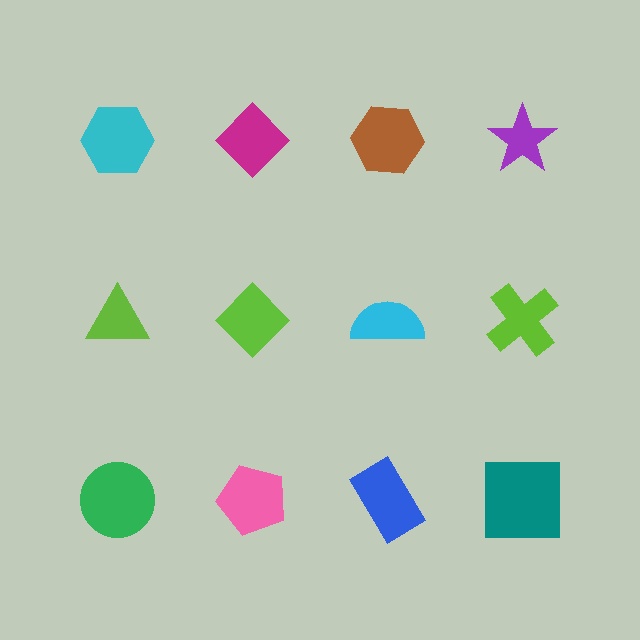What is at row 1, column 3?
A brown hexagon.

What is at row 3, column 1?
A green circle.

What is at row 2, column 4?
A lime cross.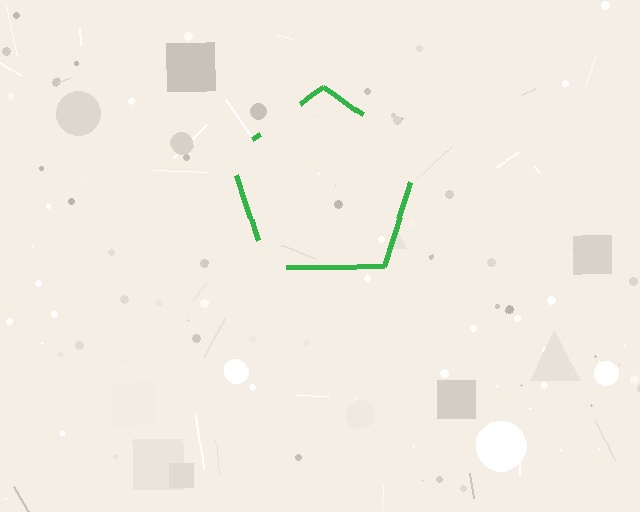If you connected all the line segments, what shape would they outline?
They would outline a pentagon.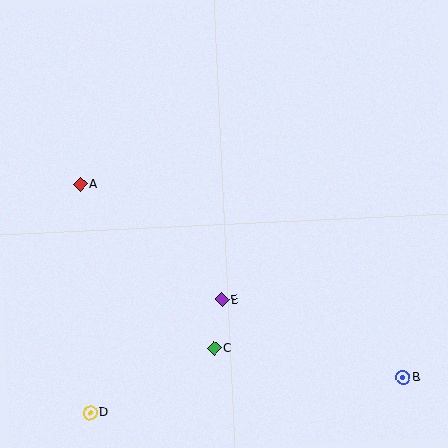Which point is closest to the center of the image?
Point E at (222, 300) is closest to the center.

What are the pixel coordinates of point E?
Point E is at (222, 300).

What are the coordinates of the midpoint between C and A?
The midpoint between C and A is at (147, 266).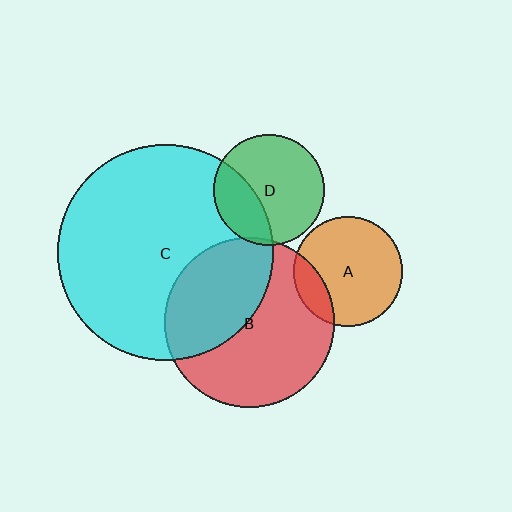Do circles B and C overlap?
Yes.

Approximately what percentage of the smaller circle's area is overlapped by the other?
Approximately 40%.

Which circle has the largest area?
Circle C (cyan).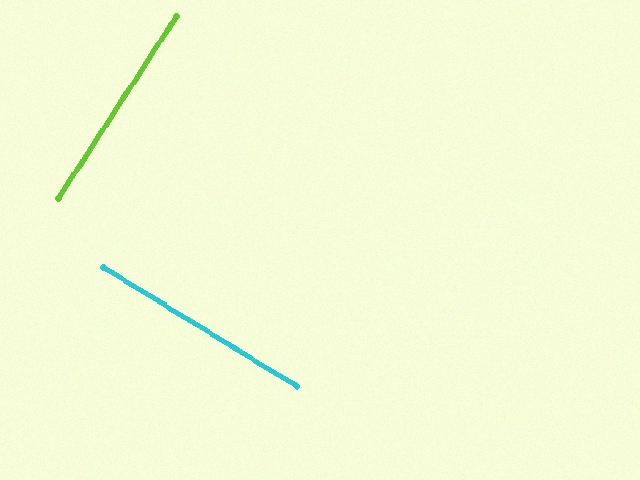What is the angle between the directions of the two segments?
Approximately 88 degrees.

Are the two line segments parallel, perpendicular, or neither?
Perpendicular — they meet at approximately 88°.